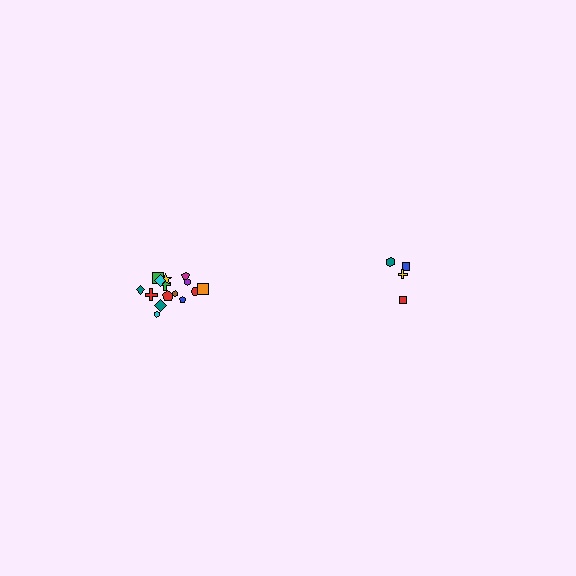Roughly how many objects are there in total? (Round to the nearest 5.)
Roughly 20 objects in total.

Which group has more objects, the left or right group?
The left group.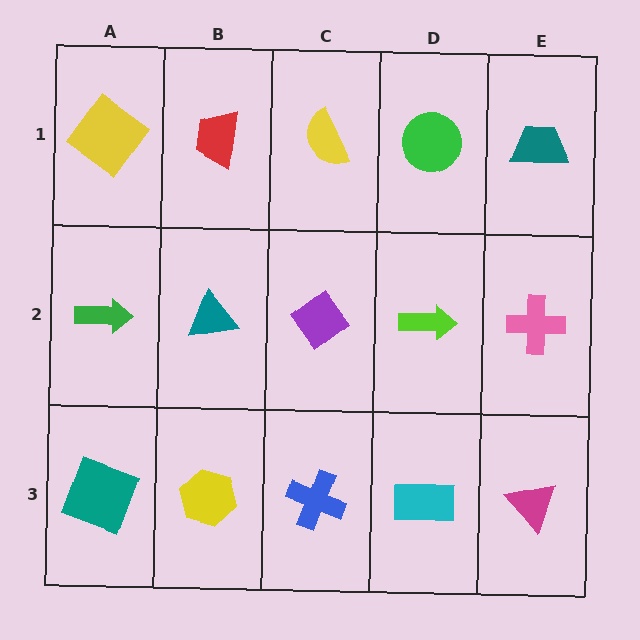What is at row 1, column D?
A green circle.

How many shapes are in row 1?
5 shapes.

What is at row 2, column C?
A purple diamond.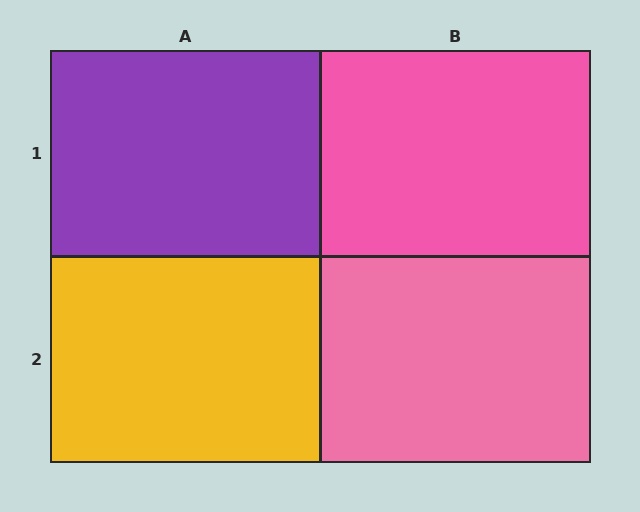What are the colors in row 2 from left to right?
Yellow, pink.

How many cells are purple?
1 cell is purple.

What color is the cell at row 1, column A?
Purple.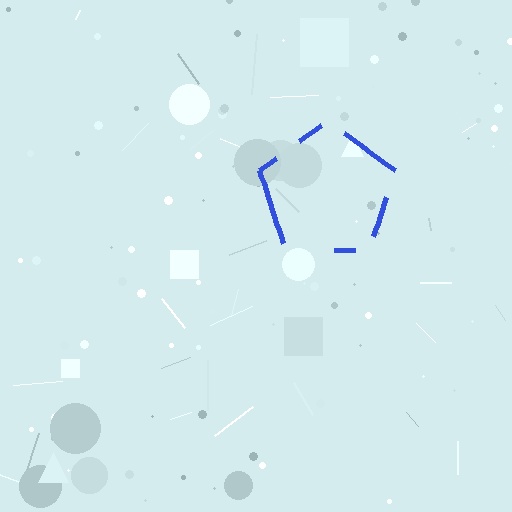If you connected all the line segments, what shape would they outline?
They would outline a pentagon.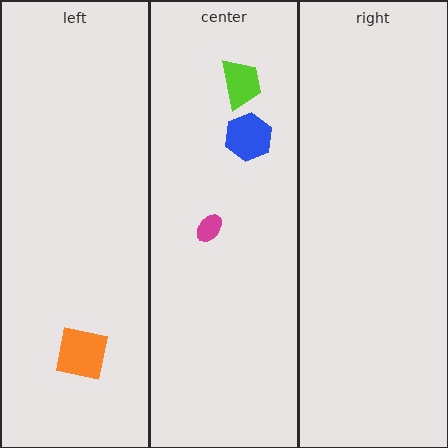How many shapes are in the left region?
1.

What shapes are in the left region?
The orange square.